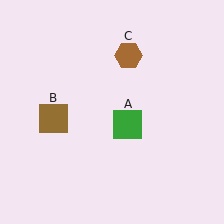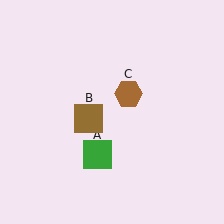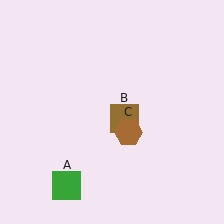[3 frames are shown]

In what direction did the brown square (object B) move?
The brown square (object B) moved right.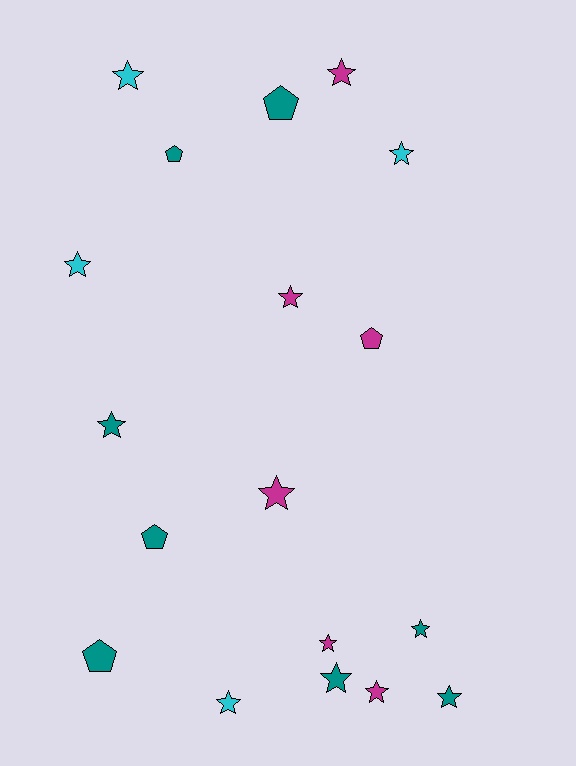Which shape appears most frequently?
Star, with 13 objects.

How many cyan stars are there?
There are 4 cyan stars.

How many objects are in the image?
There are 18 objects.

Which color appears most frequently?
Teal, with 8 objects.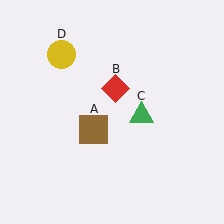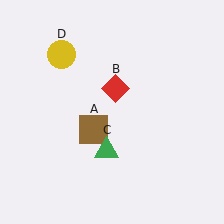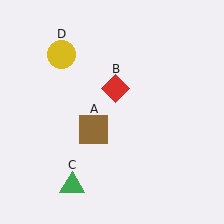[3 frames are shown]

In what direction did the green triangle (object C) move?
The green triangle (object C) moved down and to the left.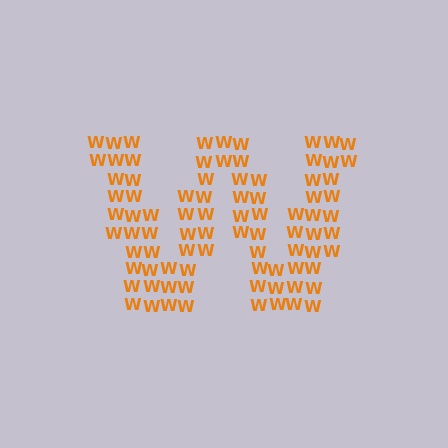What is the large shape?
The large shape is the letter W.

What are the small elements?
The small elements are letter W's.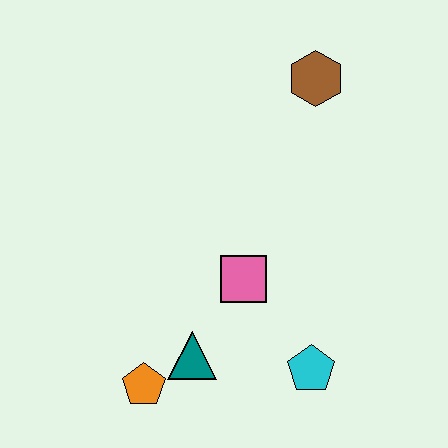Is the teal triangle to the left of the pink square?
Yes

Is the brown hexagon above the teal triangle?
Yes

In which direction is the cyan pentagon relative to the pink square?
The cyan pentagon is below the pink square.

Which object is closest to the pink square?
The teal triangle is closest to the pink square.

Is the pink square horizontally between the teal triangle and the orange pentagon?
No